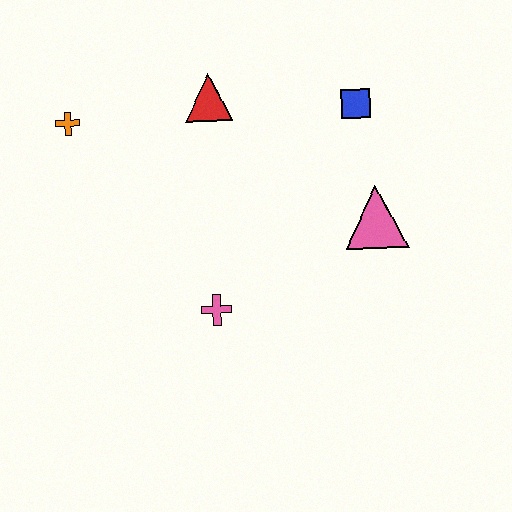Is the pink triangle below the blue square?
Yes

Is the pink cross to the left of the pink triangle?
Yes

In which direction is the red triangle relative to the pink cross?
The red triangle is above the pink cross.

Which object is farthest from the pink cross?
The blue square is farthest from the pink cross.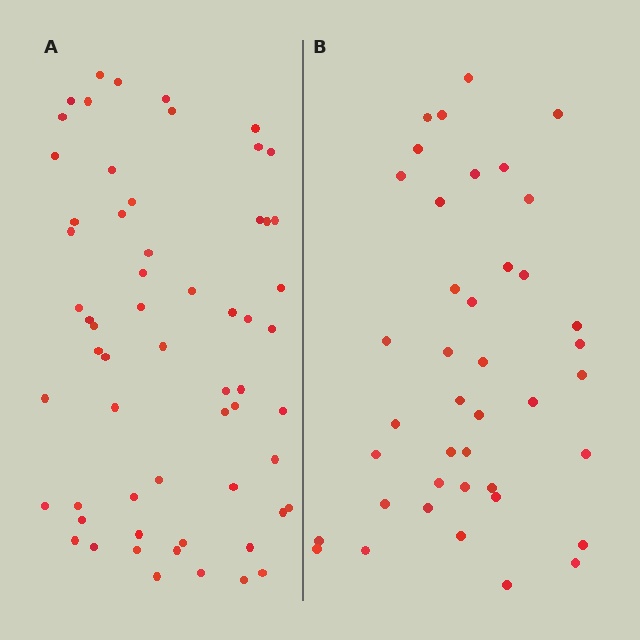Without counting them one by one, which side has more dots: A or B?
Region A (the left region) has more dots.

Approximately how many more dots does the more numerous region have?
Region A has approximately 20 more dots than region B.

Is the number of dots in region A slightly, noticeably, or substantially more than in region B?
Region A has substantially more. The ratio is roughly 1.5 to 1.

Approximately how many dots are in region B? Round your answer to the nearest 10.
About 40 dots. (The exact count is 41, which rounds to 40.)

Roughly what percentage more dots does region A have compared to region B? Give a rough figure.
About 45% more.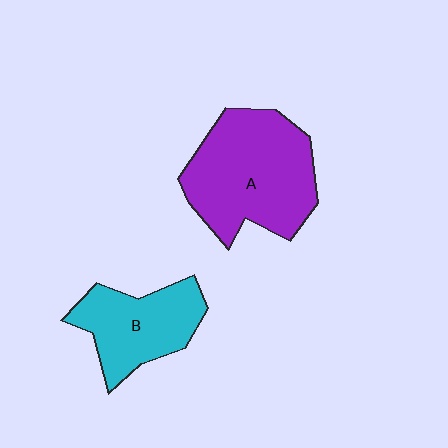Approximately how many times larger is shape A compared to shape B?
Approximately 1.6 times.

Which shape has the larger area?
Shape A (purple).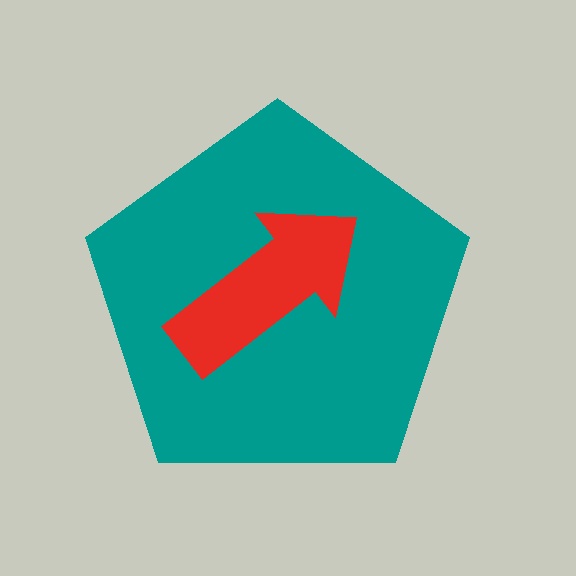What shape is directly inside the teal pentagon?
The red arrow.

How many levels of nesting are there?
2.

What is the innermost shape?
The red arrow.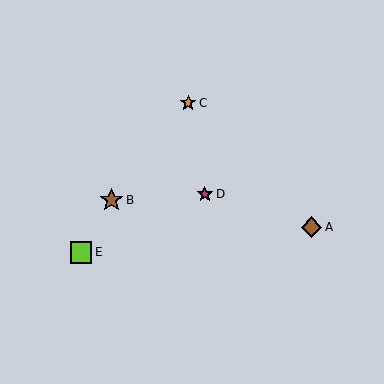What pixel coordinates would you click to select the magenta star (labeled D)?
Click at (205, 194) to select the magenta star D.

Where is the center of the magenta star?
The center of the magenta star is at (205, 194).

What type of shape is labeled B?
Shape B is a brown star.